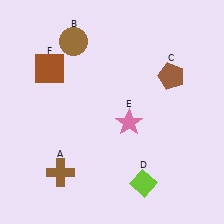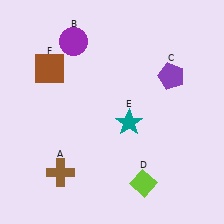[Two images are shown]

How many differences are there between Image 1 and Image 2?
There are 3 differences between the two images.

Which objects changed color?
B changed from brown to purple. C changed from brown to purple. E changed from pink to teal.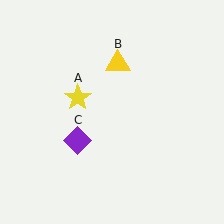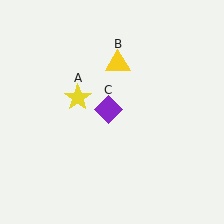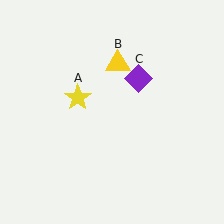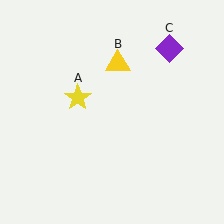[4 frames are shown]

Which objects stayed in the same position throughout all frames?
Yellow star (object A) and yellow triangle (object B) remained stationary.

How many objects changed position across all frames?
1 object changed position: purple diamond (object C).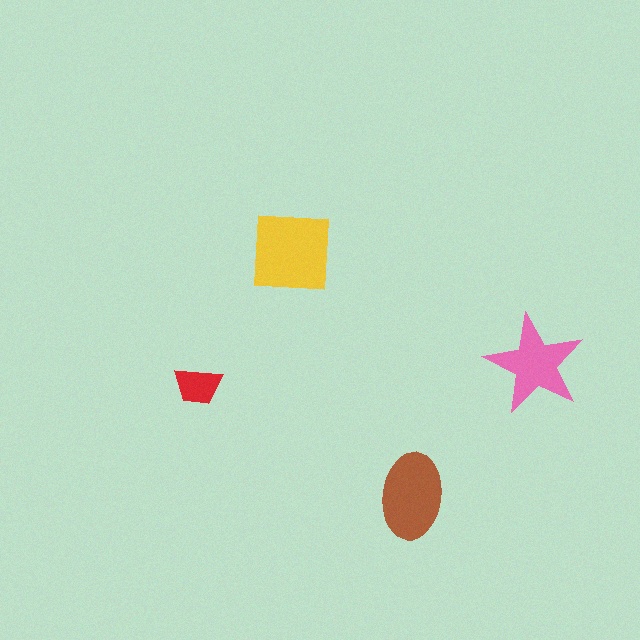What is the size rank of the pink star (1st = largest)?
3rd.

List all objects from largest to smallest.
The yellow square, the brown ellipse, the pink star, the red trapezoid.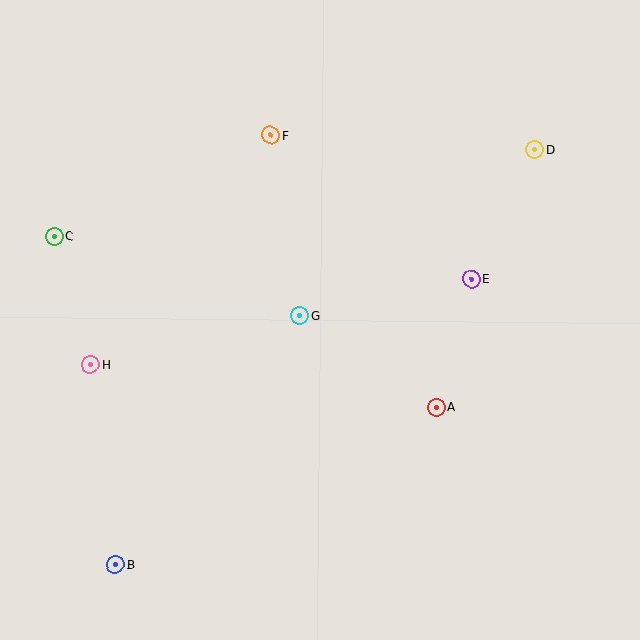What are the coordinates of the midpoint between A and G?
The midpoint between A and G is at (368, 361).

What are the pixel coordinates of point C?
Point C is at (54, 237).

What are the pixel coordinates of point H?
Point H is at (90, 365).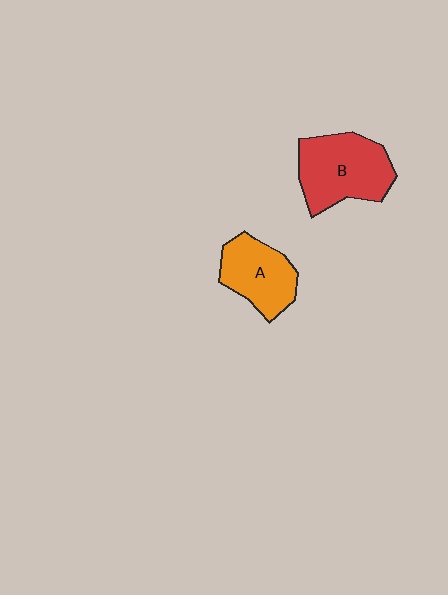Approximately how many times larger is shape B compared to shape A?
Approximately 1.3 times.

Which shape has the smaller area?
Shape A (orange).